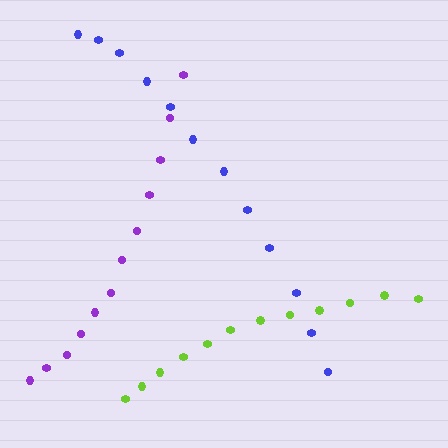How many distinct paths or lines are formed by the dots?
There are 3 distinct paths.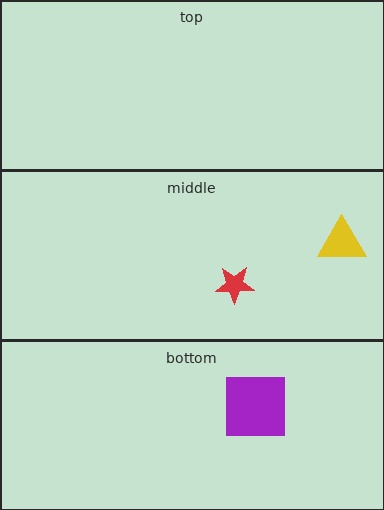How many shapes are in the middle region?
2.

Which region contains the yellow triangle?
The middle region.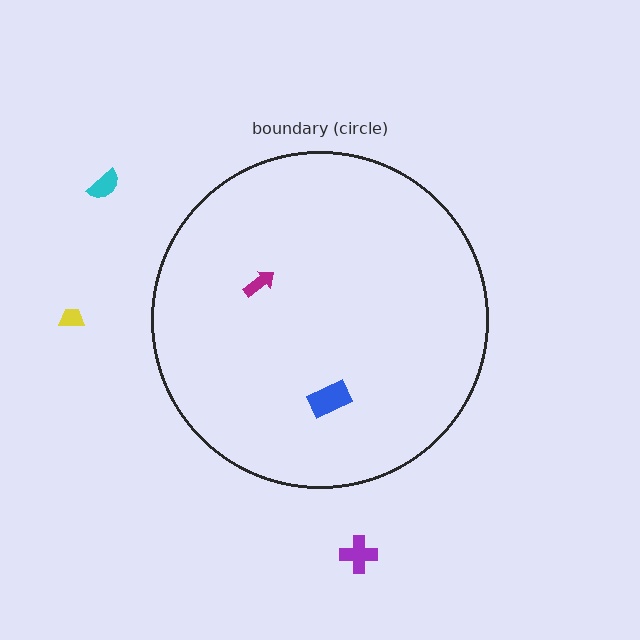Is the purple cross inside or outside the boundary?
Outside.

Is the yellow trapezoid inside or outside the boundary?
Outside.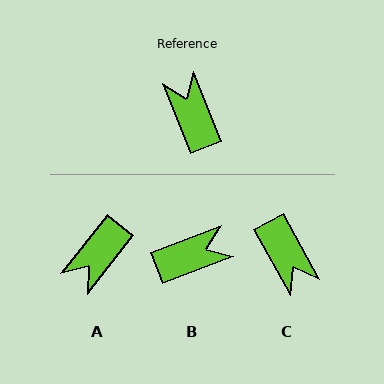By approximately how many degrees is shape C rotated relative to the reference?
Approximately 173 degrees clockwise.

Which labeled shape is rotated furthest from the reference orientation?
C, about 173 degrees away.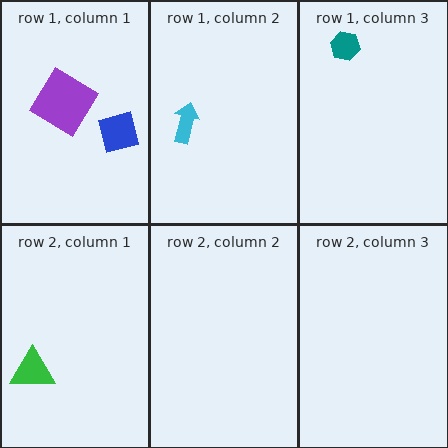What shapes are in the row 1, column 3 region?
The teal hexagon.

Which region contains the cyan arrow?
The row 1, column 2 region.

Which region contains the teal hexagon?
The row 1, column 3 region.